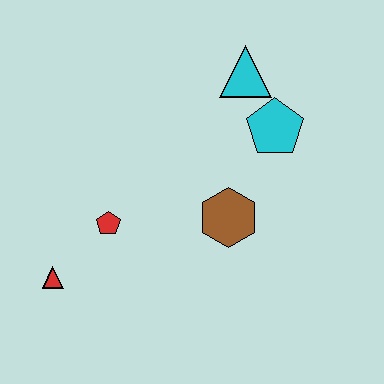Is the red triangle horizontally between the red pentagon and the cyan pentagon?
No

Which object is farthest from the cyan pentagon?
The red triangle is farthest from the cyan pentagon.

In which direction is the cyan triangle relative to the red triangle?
The cyan triangle is above the red triangle.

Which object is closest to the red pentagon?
The red triangle is closest to the red pentagon.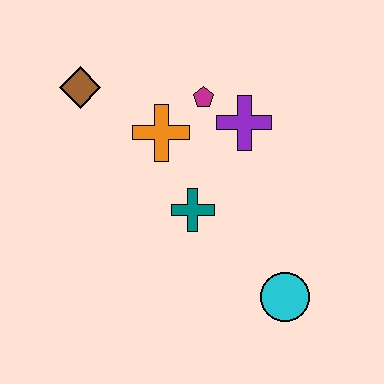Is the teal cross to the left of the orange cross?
No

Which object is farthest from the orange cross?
The cyan circle is farthest from the orange cross.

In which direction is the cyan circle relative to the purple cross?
The cyan circle is below the purple cross.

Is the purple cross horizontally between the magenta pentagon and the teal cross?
No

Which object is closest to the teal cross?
The orange cross is closest to the teal cross.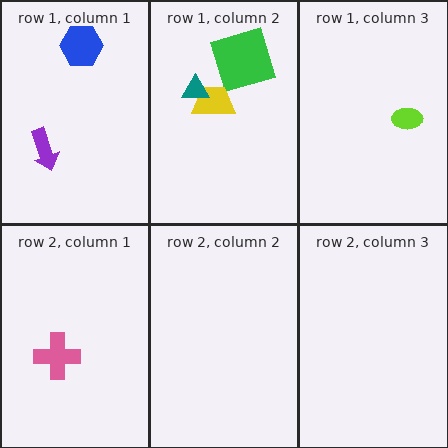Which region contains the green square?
The row 1, column 2 region.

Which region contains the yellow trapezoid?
The row 1, column 2 region.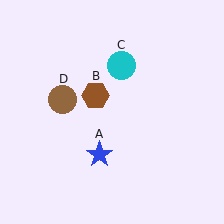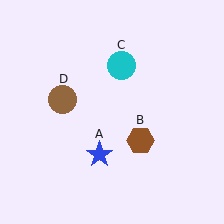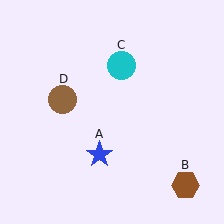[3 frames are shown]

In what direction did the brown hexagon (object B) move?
The brown hexagon (object B) moved down and to the right.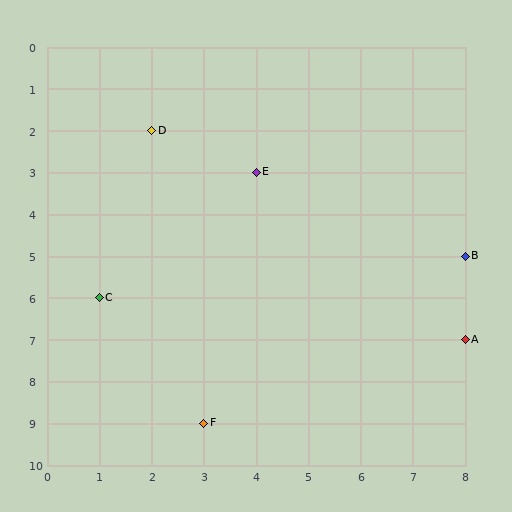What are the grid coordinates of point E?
Point E is at grid coordinates (4, 3).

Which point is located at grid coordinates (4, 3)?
Point E is at (4, 3).